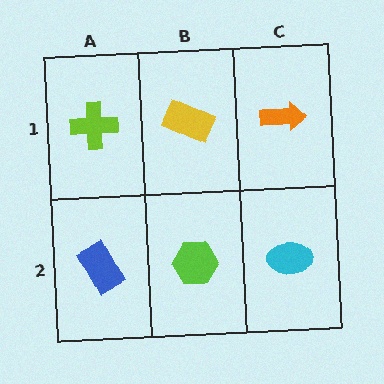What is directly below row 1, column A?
A blue rectangle.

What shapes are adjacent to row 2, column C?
An orange arrow (row 1, column C), a lime hexagon (row 2, column B).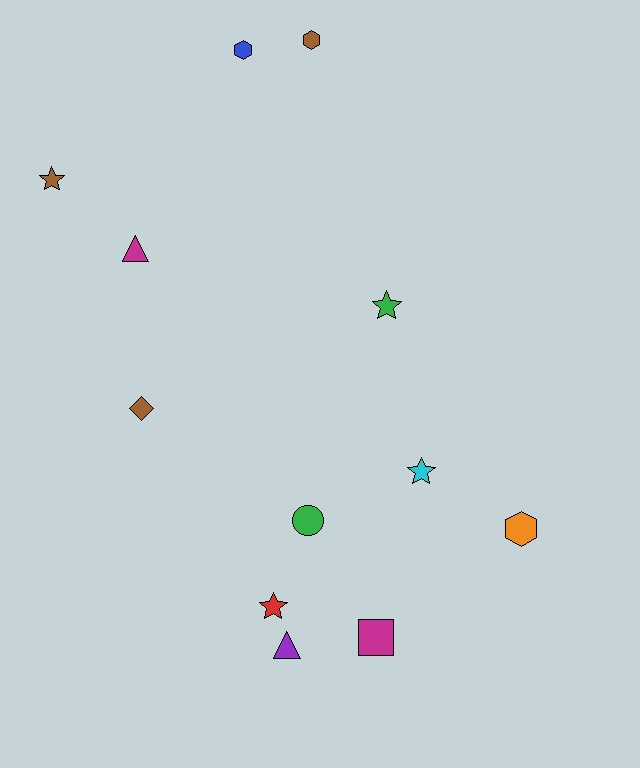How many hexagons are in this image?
There are 3 hexagons.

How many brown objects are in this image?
There are 3 brown objects.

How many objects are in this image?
There are 12 objects.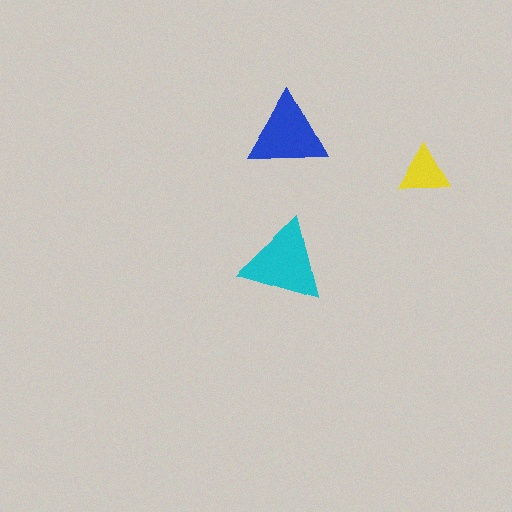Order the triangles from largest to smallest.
the cyan one, the blue one, the yellow one.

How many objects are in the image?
There are 3 objects in the image.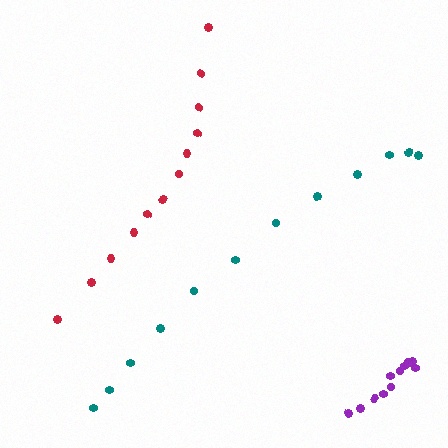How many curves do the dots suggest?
There are 3 distinct paths.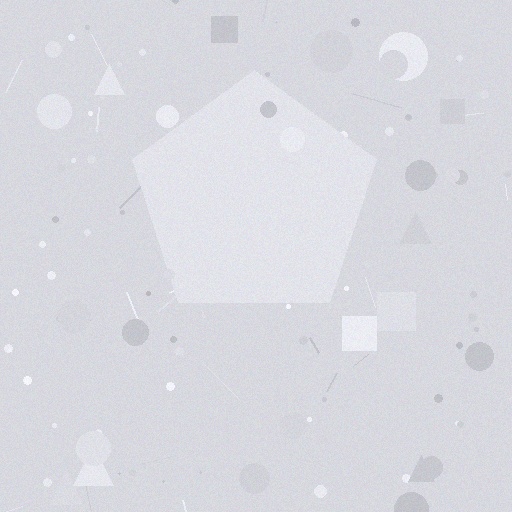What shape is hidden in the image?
A pentagon is hidden in the image.